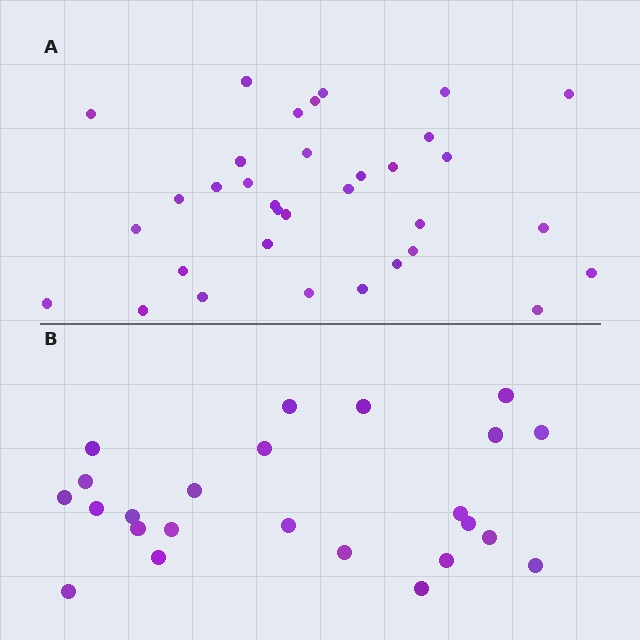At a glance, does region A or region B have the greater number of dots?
Region A (the top region) has more dots.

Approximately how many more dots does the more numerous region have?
Region A has roughly 10 or so more dots than region B.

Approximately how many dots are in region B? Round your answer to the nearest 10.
About 20 dots. (The exact count is 24, which rounds to 20.)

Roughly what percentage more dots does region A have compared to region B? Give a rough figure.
About 40% more.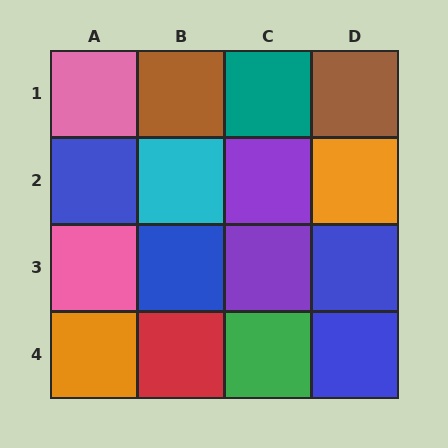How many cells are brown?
2 cells are brown.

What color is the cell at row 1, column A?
Pink.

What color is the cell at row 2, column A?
Blue.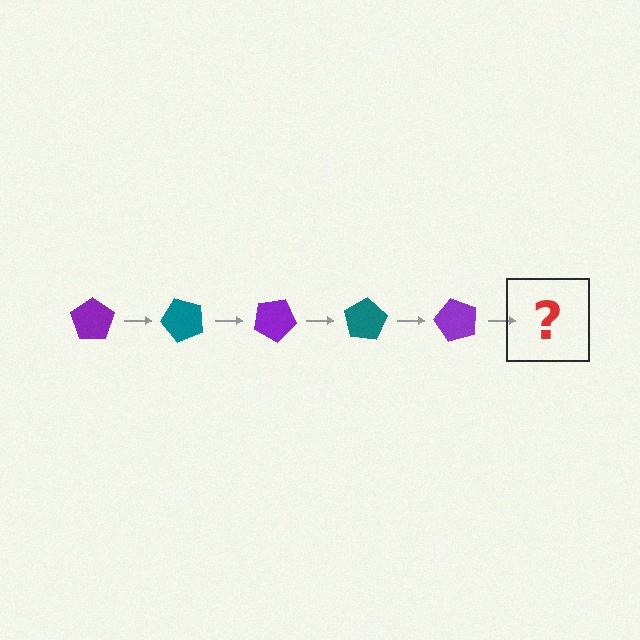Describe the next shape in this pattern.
It should be a teal pentagon, rotated 250 degrees from the start.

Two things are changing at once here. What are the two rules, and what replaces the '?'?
The two rules are that it rotates 50 degrees each step and the color cycles through purple and teal. The '?' should be a teal pentagon, rotated 250 degrees from the start.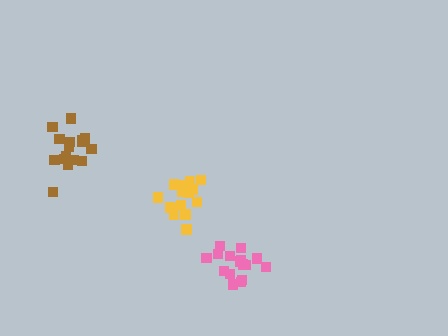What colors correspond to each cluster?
The clusters are colored: brown, yellow, pink.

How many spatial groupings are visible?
There are 3 spatial groupings.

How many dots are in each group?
Group 1: 17 dots, Group 2: 16 dots, Group 3: 16 dots (49 total).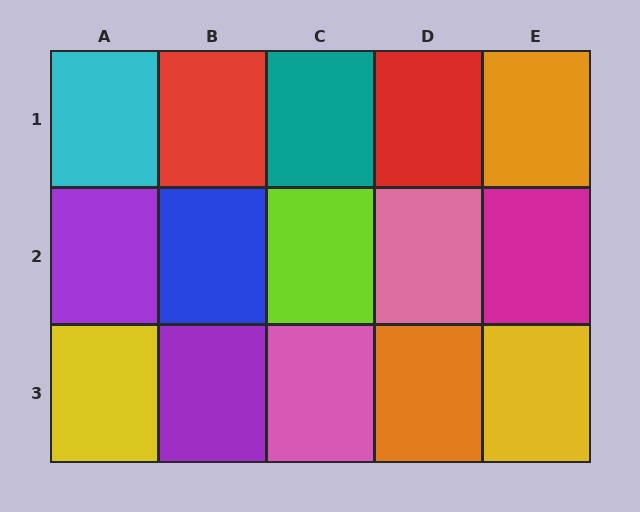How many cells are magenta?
1 cell is magenta.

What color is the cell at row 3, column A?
Yellow.